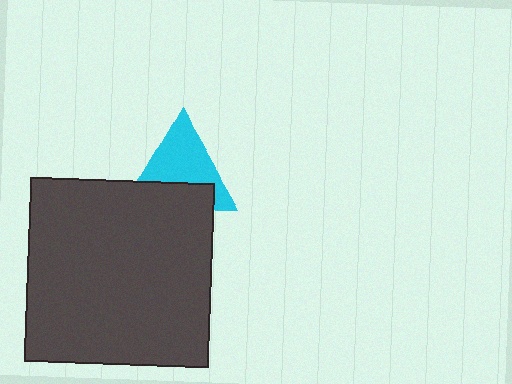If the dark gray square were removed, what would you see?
You would see the complete cyan triangle.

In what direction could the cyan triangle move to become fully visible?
The cyan triangle could move up. That would shift it out from behind the dark gray square entirely.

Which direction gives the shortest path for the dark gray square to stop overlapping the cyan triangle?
Moving down gives the shortest separation.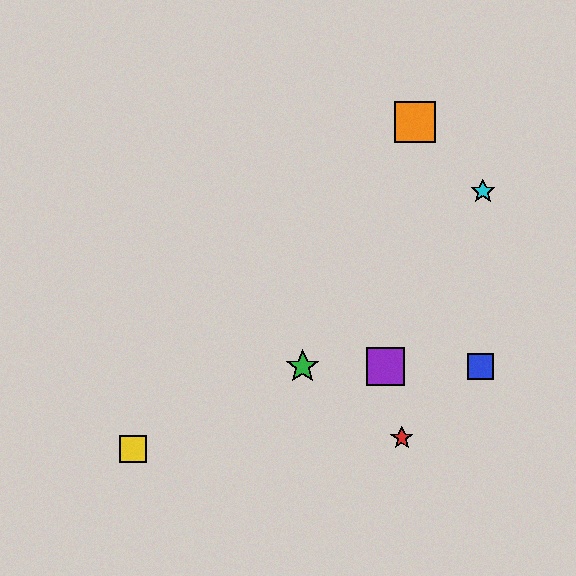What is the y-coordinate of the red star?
The red star is at y≈438.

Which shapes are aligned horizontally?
The blue square, the green star, the purple square are aligned horizontally.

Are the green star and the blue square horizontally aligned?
Yes, both are at y≈367.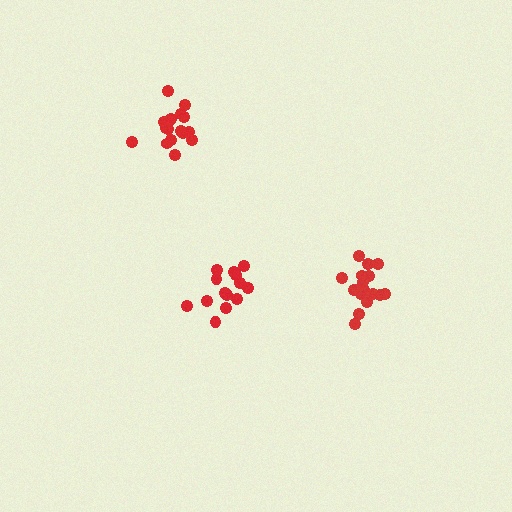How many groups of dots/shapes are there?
There are 3 groups.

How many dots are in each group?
Group 1: 17 dots, Group 2: 14 dots, Group 3: 19 dots (50 total).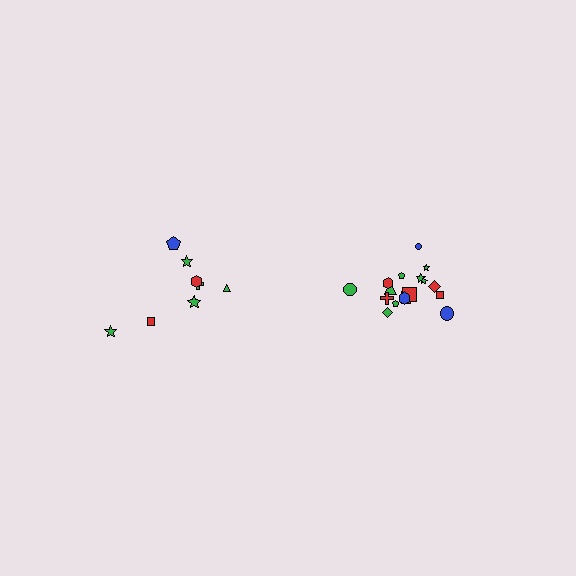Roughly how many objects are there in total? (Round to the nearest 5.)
Roughly 25 objects in total.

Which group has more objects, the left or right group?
The right group.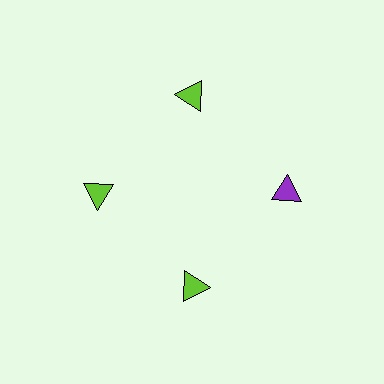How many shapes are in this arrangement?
There are 4 shapes arranged in a ring pattern.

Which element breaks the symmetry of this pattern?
The purple triangle at roughly the 3 o'clock position breaks the symmetry. All other shapes are lime triangles.